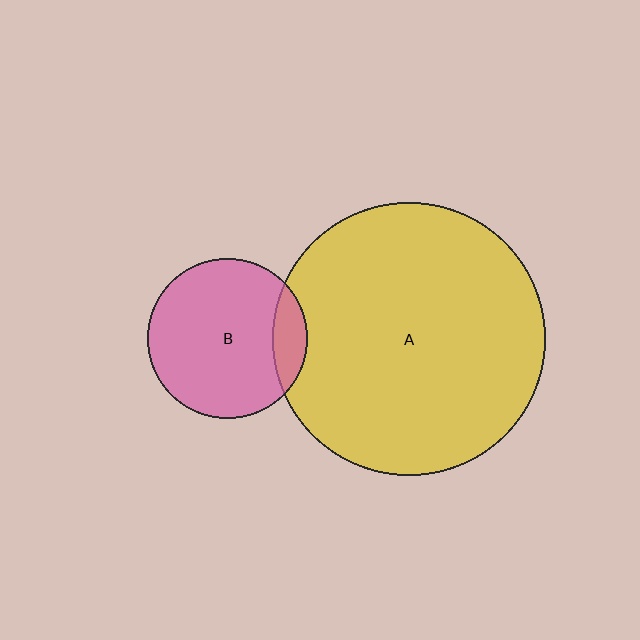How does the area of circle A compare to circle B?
Approximately 2.9 times.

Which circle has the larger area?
Circle A (yellow).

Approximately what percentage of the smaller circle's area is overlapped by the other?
Approximately 15%.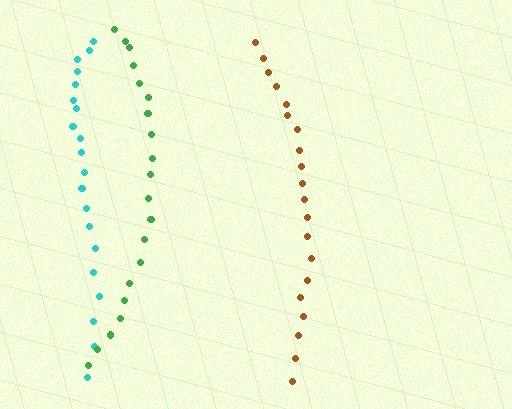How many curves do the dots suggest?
There are 3 distinct paths.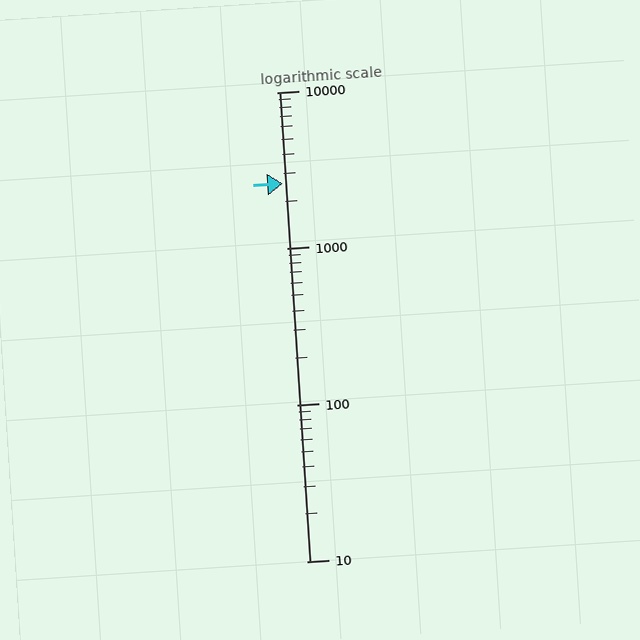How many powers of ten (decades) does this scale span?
The scale spans 3 decades, from 10 to 10000.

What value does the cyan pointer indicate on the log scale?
The pointer indicates approximately 2600.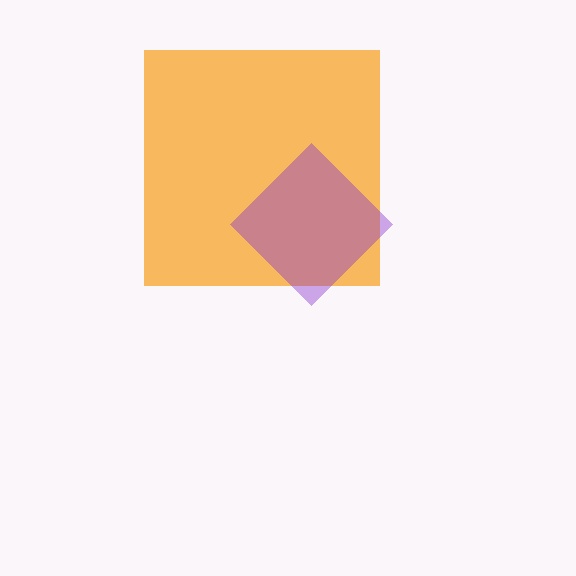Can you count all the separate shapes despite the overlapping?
Yes, there are 2 separate shapes.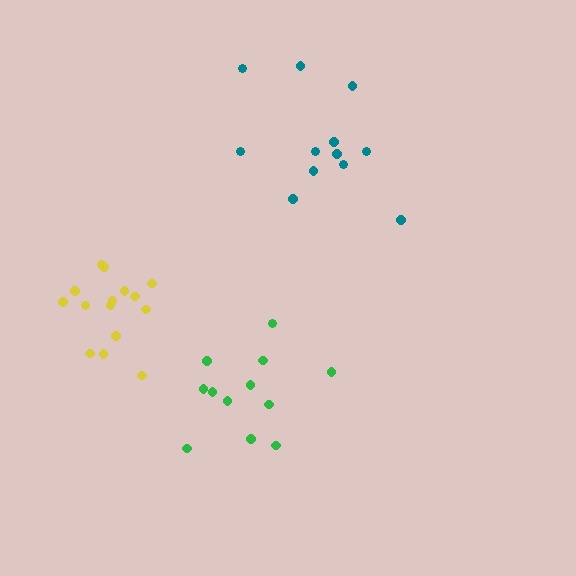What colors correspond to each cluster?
The clusters are colored: teal, green, yellow.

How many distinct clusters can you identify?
There are 3 distinct clusters.